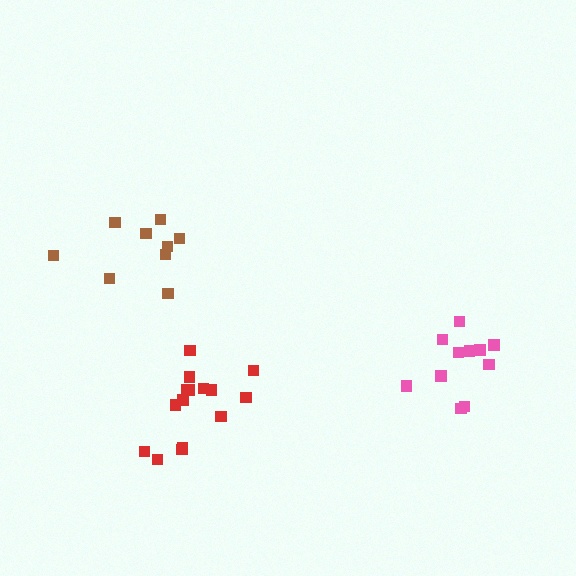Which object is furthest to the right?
The pink cluster is rightmost.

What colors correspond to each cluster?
The clusters are colored: brown, red, pink.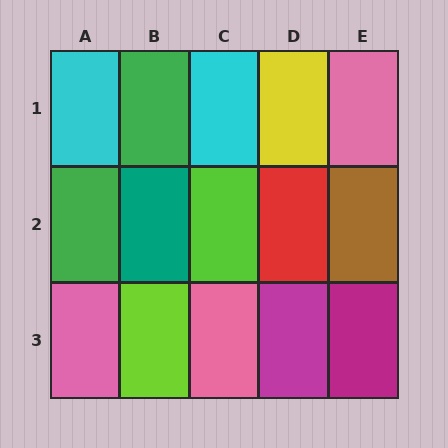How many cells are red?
1 cell is red.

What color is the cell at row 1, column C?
Cyan.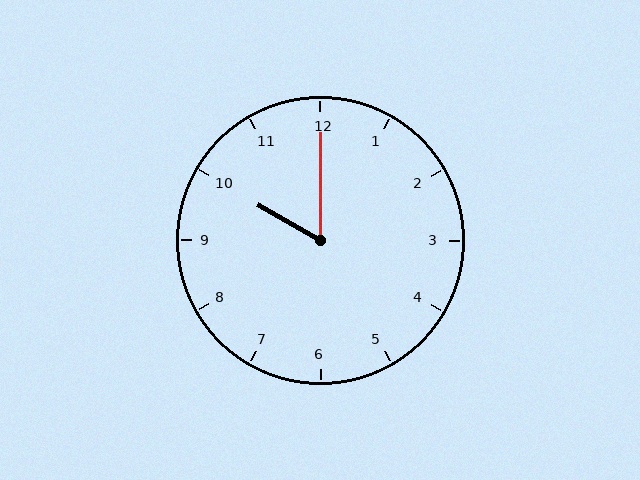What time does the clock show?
10:00.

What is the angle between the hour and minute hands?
Approximately 60 degrees.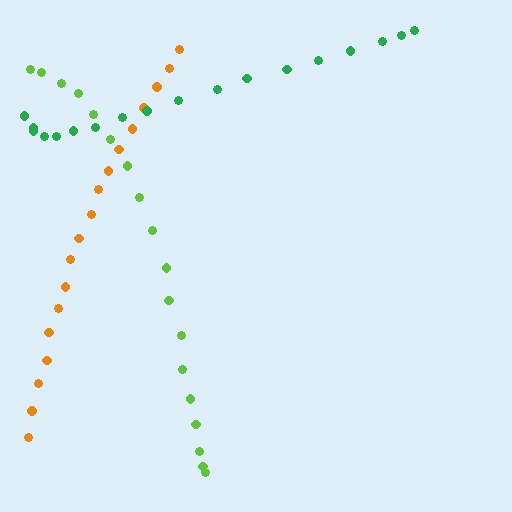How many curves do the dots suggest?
There are 3 distinct paths.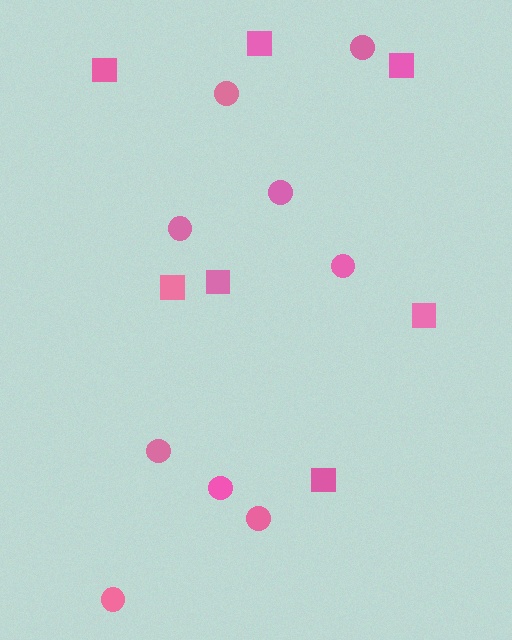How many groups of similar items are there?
There are 2 groups: one group of circles (9) and one group of squares (7).